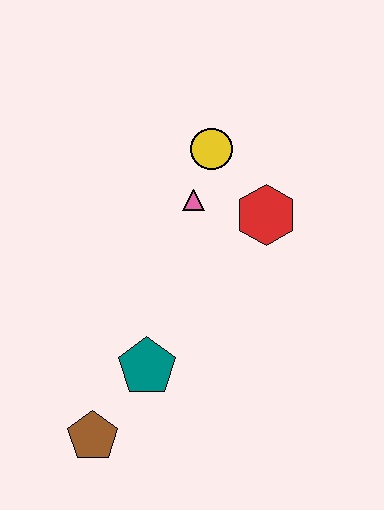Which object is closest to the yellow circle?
The pink triangle is closest to the yellow circle.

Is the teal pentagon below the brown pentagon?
No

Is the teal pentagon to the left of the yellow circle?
Yes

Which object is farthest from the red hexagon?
The brown pentagon is farthest from the red hexagon.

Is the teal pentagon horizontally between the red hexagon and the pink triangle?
No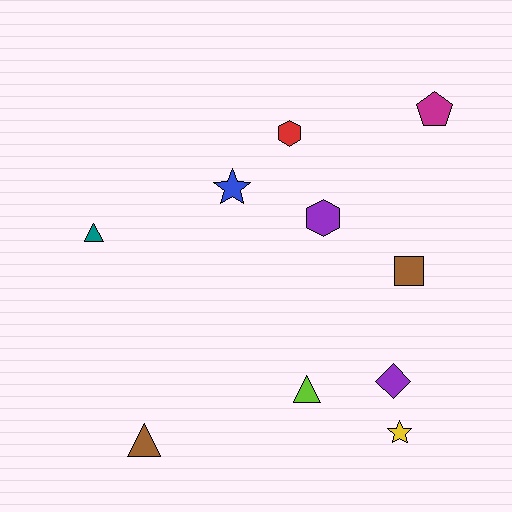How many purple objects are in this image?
There are 2 purple objects.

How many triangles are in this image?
There are 3 triangles.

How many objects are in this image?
There are 10 objects.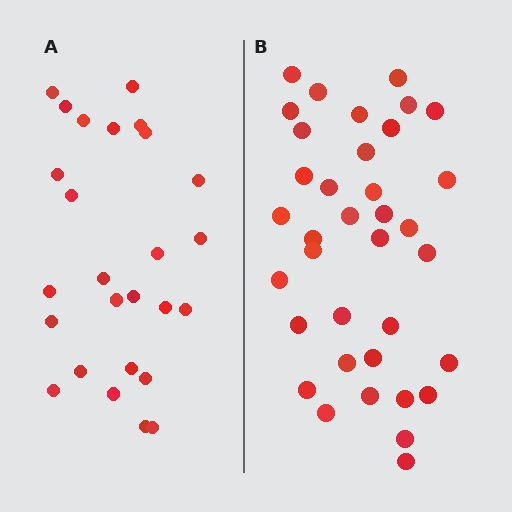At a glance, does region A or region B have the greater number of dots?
Region B (the right region) has more dots.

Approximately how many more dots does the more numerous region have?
Region B has roughly 10 or so more dots than region A.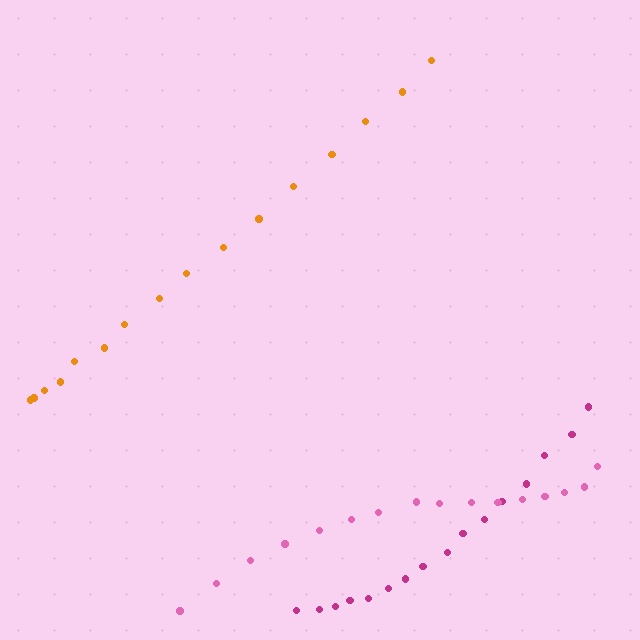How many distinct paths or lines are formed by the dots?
There are 3 distinct paths.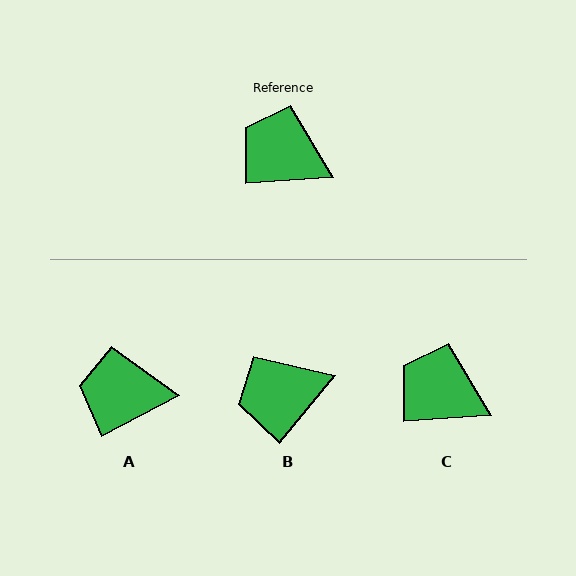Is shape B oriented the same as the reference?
No, it is off by about 46 degrees.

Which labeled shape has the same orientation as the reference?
C.